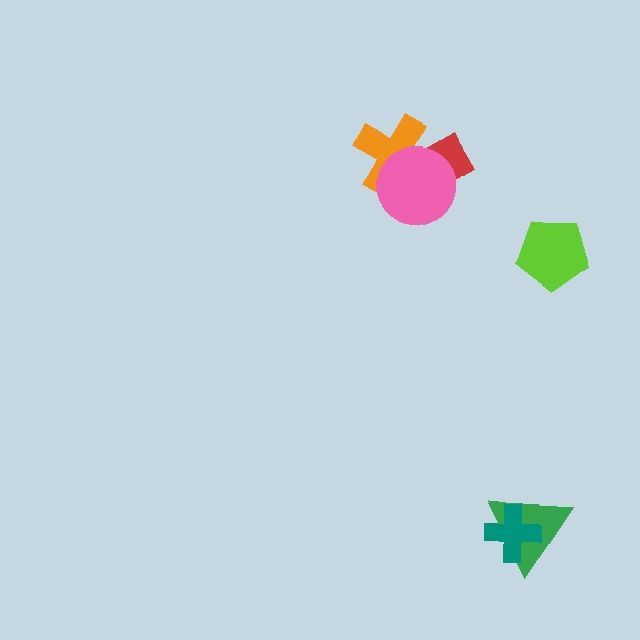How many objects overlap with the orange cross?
2 objects overlap with the orange cross.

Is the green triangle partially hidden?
Yes, it is partially covered by another shape.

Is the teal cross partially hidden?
No, no other shape covers it.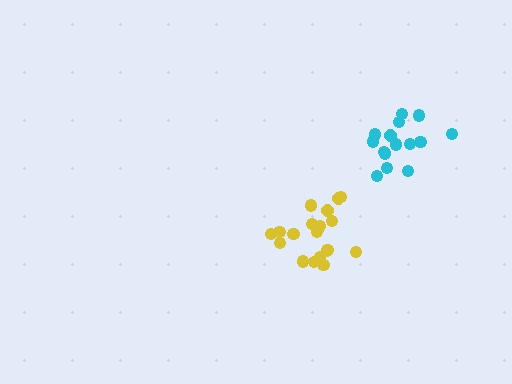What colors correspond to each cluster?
The clusters are colored: yellow, cyan.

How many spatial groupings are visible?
There are 2 spatial groupings.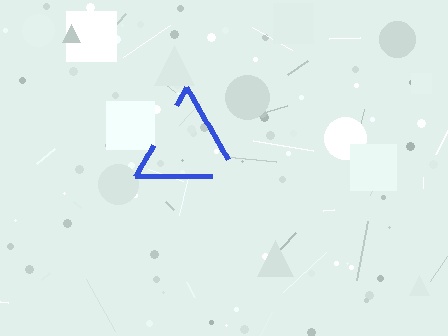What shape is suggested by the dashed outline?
The dashed outline suggests a triangle.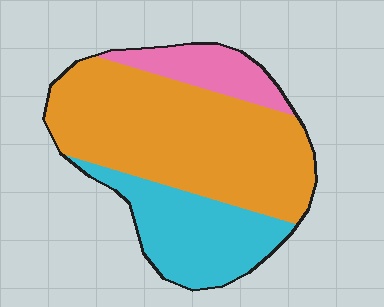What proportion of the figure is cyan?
Cyan takes up between a sixth and a third of the figure.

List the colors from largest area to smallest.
From largest to smallest: orange, cyan, pink.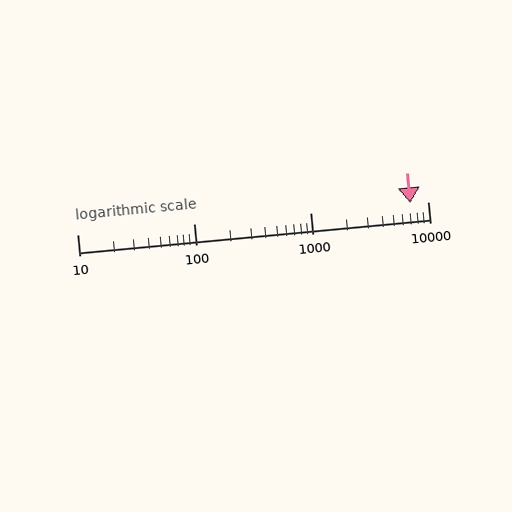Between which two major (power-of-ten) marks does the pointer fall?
The pointer is between 1000 and 10000.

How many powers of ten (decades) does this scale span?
The scale spans 3 decades, from 10 to 10000.